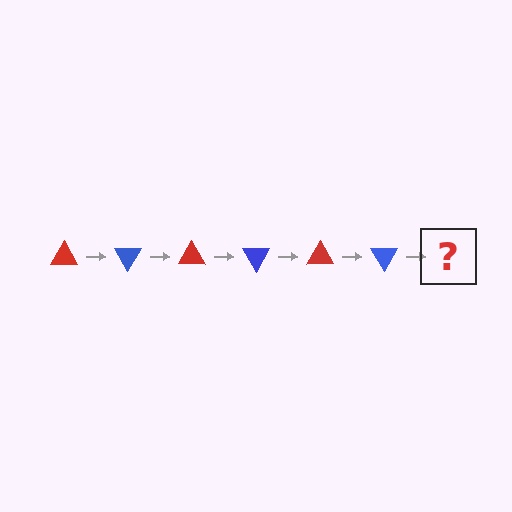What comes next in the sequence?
The next element should be a red triangle, rotated 360 degrees from the start.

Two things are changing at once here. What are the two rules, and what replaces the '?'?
The two rules are that it rotates 60 degrees each step and the color cycles through red and blue. The '?' should be a red triangle, rotated 360 degrees from the start.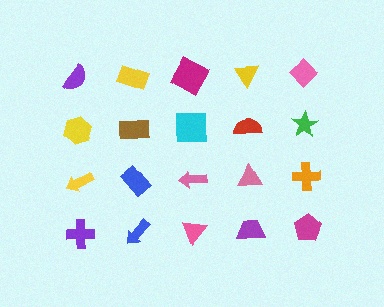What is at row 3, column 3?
A pink arrow.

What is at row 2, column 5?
A green star.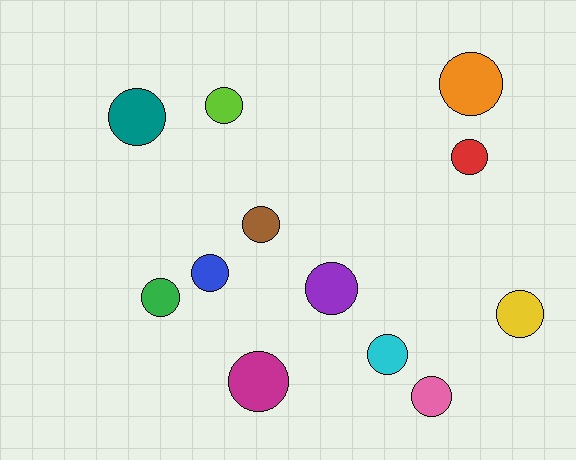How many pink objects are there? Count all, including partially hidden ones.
There is 1 pink object.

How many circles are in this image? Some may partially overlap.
There are 12 circles.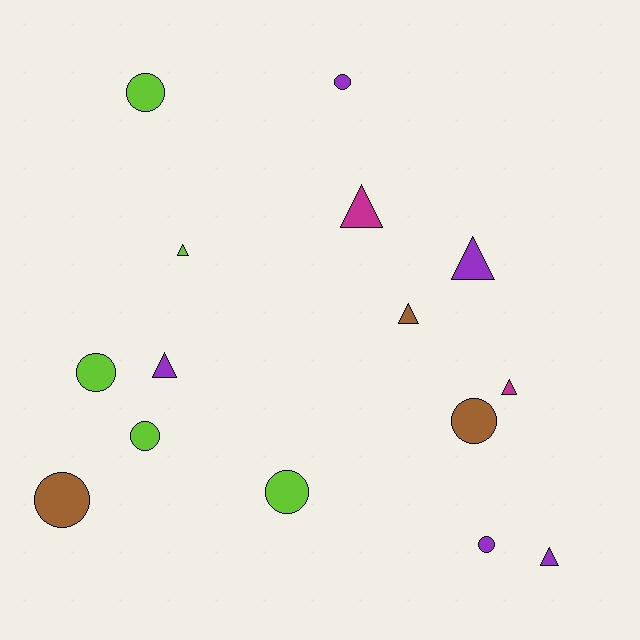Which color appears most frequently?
Lime, with 5 objects.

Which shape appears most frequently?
Circle, with 8 objects.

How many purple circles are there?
There are 2 purple circles.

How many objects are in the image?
There are 15 objects.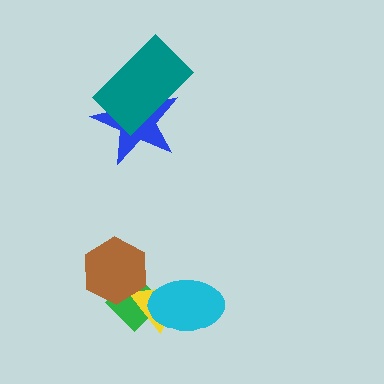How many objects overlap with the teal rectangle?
1 object overlaps with the teal rectangle.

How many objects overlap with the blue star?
1 object overlaps with the blue star.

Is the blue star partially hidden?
Yes, it is partially covered by another shape.